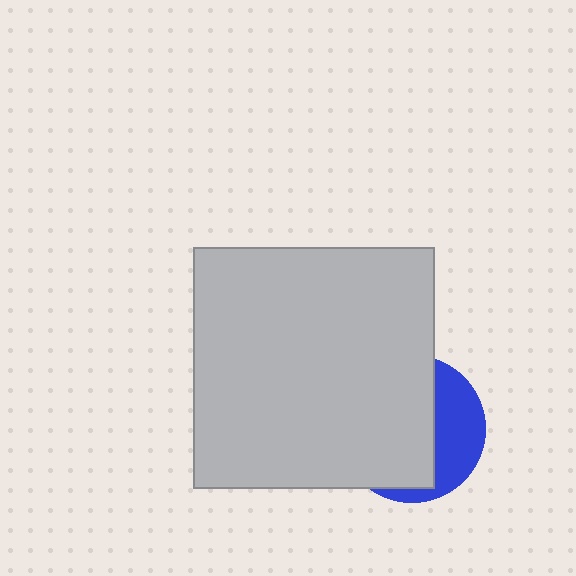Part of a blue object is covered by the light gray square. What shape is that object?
It is a circle.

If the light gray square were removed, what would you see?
You would see the complete blue circle.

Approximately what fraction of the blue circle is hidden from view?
Roughly 66% of the blue circle is hidden behind the light gray square.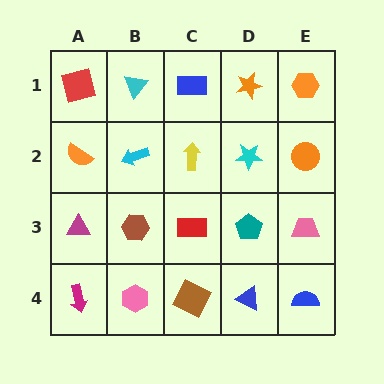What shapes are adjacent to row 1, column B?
A cyan arrow (row 2, column B), a red square (row 1, column A), a blue rectangle (row 1, column C).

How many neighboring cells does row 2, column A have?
3.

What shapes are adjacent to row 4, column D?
A teal pentagon (row 3, column D), a brown square (row 4, column C), a blue semicircle (row 4, column E).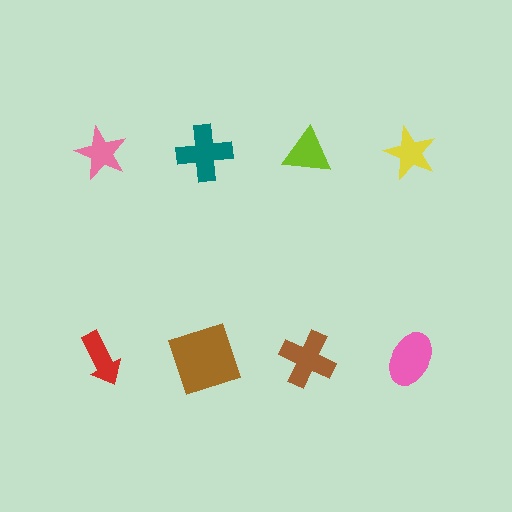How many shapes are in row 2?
4 shapes.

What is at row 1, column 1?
A pink star.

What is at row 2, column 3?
A brown cross.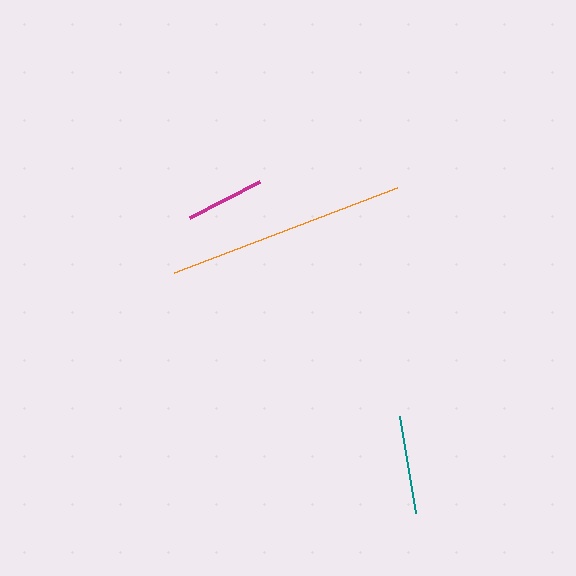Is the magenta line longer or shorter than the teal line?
The teal line is longer than the magenta line.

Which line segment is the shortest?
The magenta line is the shortest at approximately 79 pixels.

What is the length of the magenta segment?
The magenta segment is approximately 79 pixels long.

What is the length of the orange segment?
The orange segment is approximately 239 pixels long.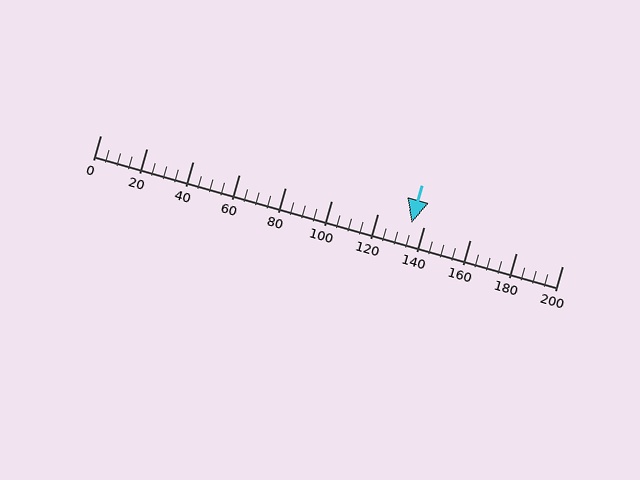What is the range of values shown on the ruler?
The ruler shows values from 0 to 200.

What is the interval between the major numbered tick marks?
The major tick marks are spaced 20 units apart.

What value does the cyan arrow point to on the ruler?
The cyan arrow points to approximately 135.